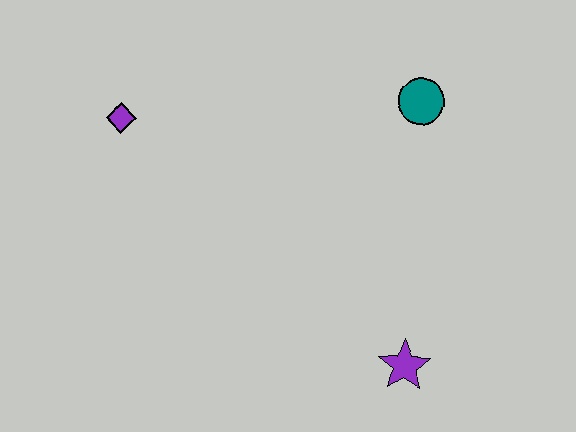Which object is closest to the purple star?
The teal circle is closest to the purple star.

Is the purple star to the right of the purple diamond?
Yes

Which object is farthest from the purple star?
The purple diamond is farthest from the purple star.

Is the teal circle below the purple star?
No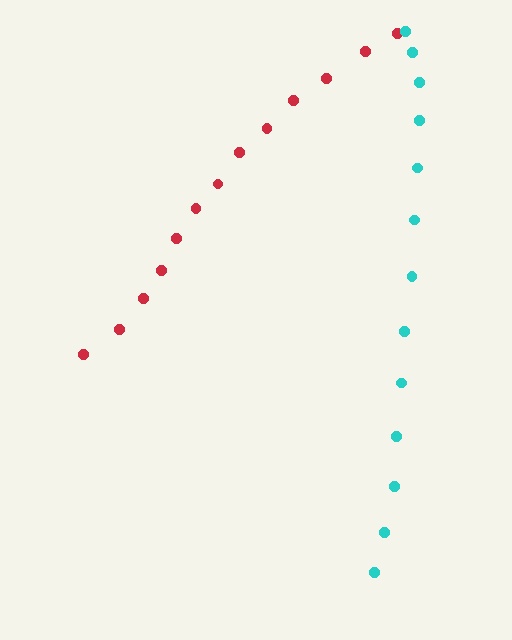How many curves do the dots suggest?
There are 2 distinct paths.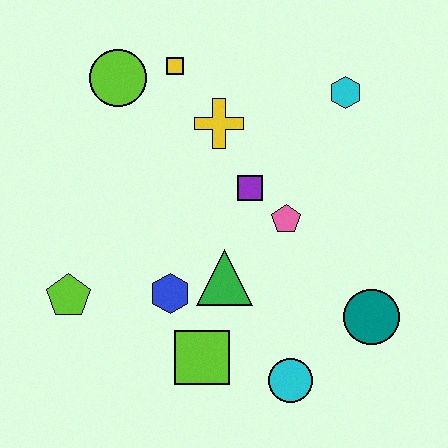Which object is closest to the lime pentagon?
The blue hexagon is closest to the lime pentagon.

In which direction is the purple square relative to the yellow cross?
The purple square is below the yellow cross.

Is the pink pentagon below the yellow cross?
Yes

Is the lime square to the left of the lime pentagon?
No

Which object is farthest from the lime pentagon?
The cyan hexagon is farthest from the lime pentagon.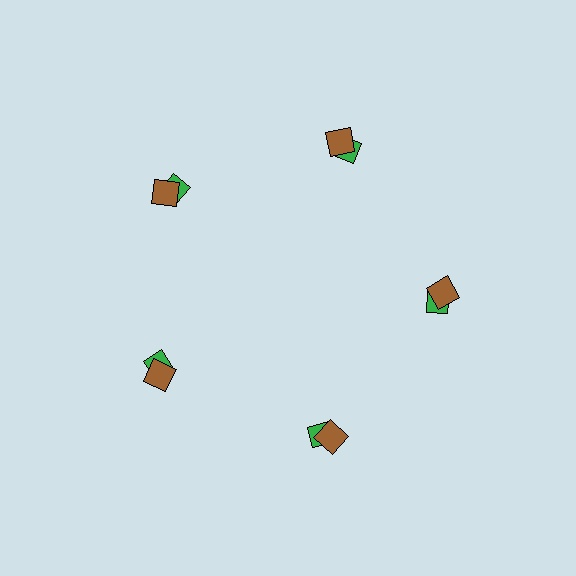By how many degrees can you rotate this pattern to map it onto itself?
The pattern maps onto itself every 72 degrees of rotation.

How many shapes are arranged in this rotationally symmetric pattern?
There are 10 shapes, arranged in 5 groups of 2.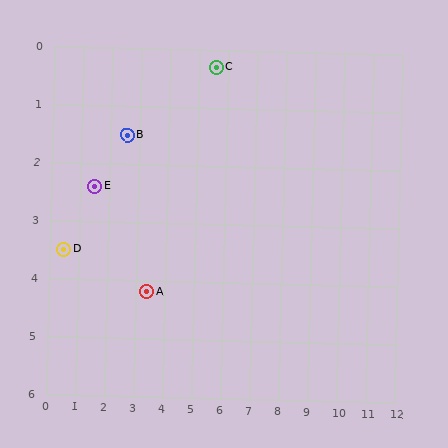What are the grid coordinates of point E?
Point E is at approximately (1.5, 2.4).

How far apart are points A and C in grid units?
Points A and C are about 4.5 grid units apart.